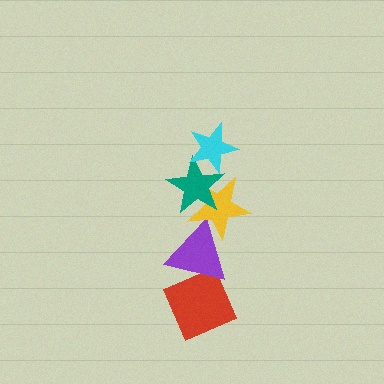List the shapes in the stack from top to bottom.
From top to bottom: the cyan star, the teal star, the yellow star, the purple triangle, the red diamond.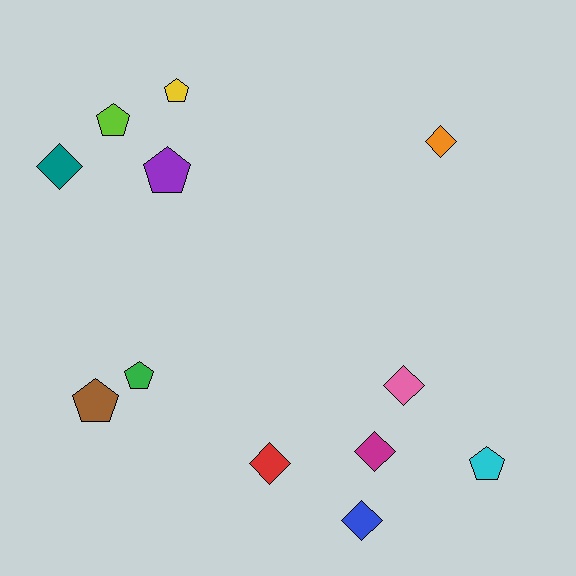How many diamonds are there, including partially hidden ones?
There are 6 diamonds.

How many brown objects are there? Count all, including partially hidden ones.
There is 1 brown object.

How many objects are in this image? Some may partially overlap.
There are 12 objects.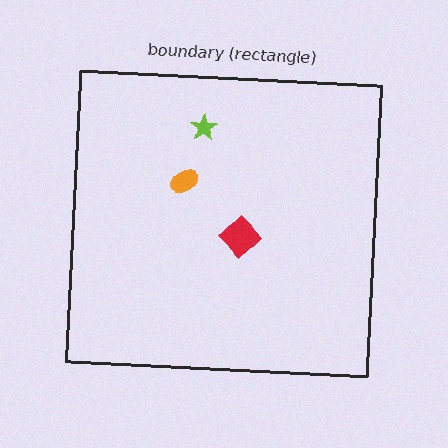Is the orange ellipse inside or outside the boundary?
Inside.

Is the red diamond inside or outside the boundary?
Inside.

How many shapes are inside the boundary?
3 inside, 0 outside.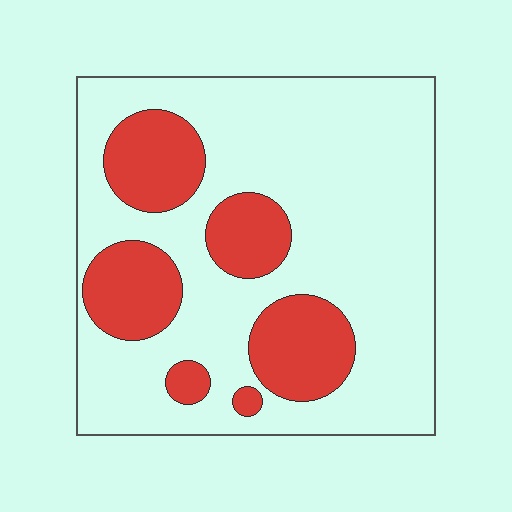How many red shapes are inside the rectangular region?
6.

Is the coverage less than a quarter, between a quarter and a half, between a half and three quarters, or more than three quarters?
Between a quarter and a half.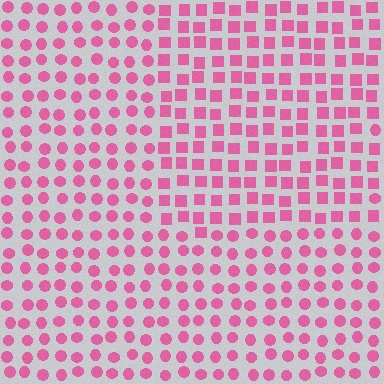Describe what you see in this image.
The image is filled with small pink elements arranged in a uniform grid. A rectangle-shaped region contains squares, while the surrounding area contains circles. The boundary is defined purely by the change in element shape.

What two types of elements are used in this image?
The image uses squares inside the rectangle region and circles outside it.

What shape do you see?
I see a rectangle.